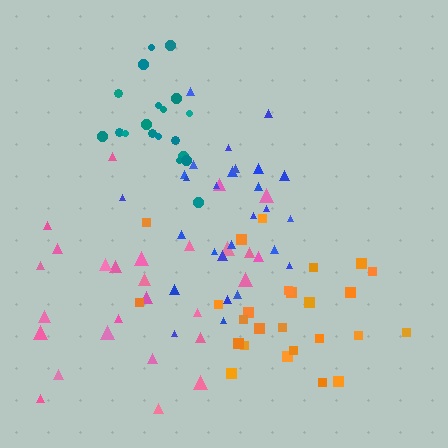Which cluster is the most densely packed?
Teal.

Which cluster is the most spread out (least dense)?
Pink.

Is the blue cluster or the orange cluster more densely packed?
Blue.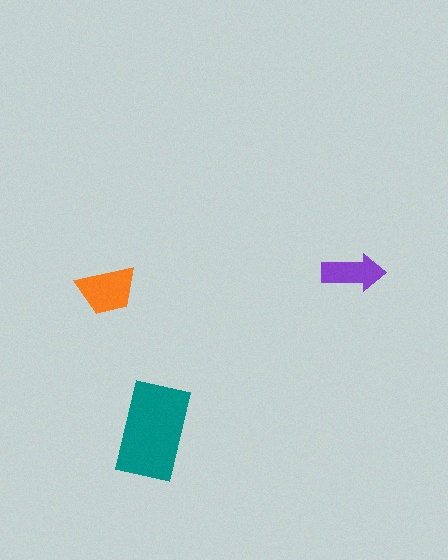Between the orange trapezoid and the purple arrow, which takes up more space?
The orange trapezoid.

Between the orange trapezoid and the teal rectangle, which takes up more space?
The teal rectangle.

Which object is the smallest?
The purple arrow.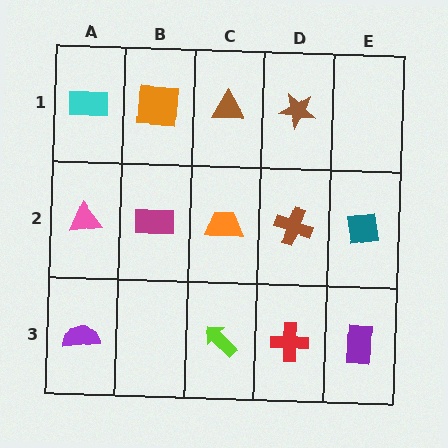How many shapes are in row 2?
5 shapes.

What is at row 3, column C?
A lime arrow.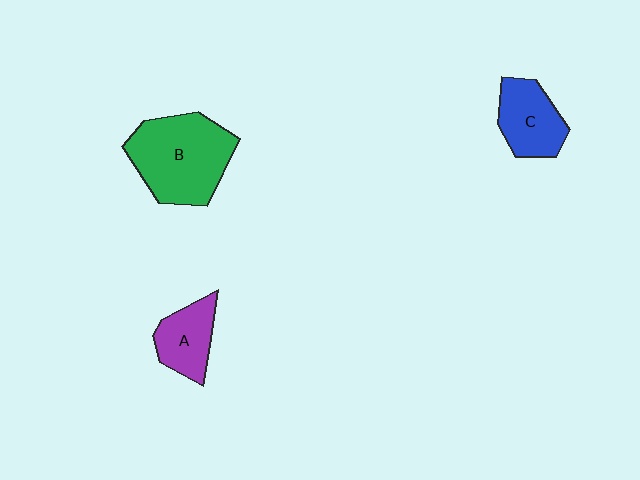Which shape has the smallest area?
Shape A (purple).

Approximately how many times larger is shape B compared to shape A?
Approximately 2.1 times.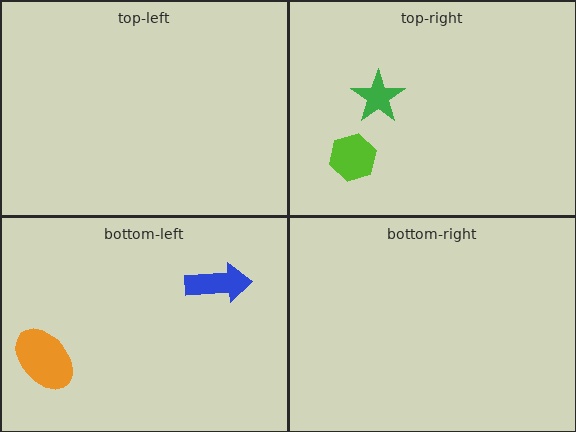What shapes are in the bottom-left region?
The orange ellipse, the blue arrow.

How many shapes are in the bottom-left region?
2.